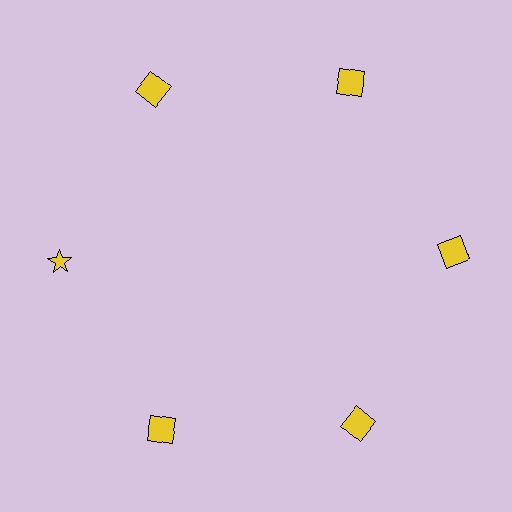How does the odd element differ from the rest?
It has a different shape: star instead of square.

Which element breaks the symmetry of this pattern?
The yellow star at roughly the 9 o'clock position breaks the symmetry. All other shapes are yellow squares.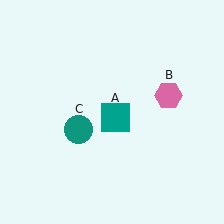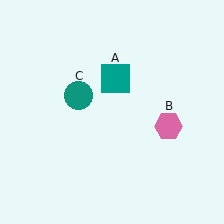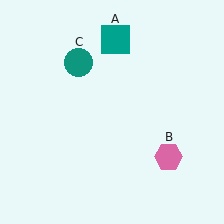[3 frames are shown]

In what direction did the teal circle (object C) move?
The teal circle (object C) moved up.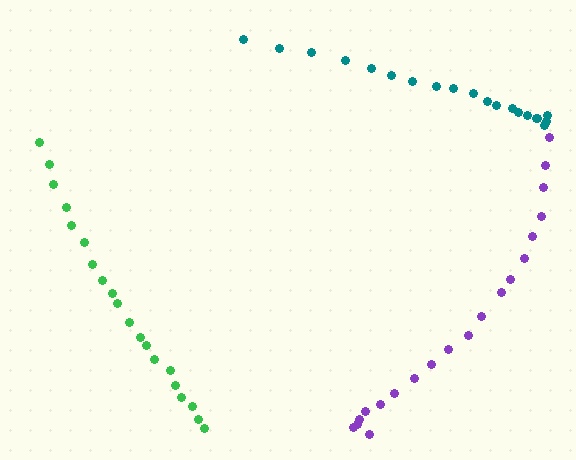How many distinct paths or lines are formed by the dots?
There are 3 distinct paths.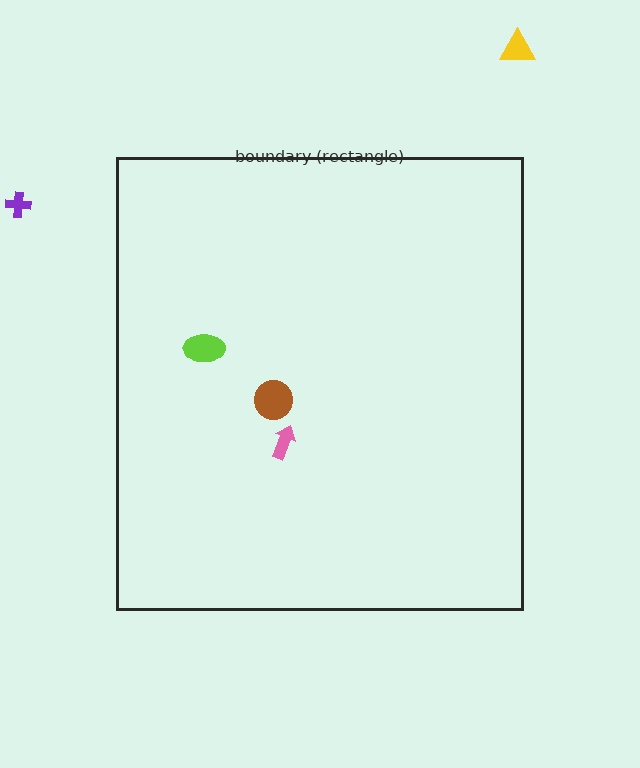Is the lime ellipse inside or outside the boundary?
Inside.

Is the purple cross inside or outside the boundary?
Outside.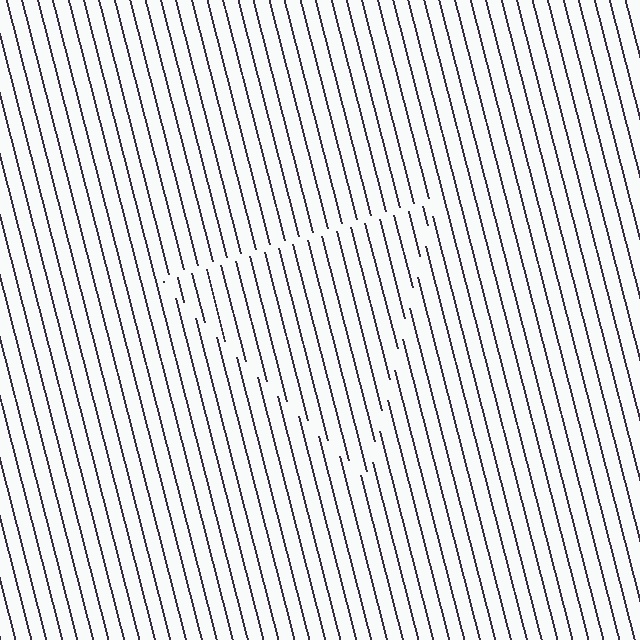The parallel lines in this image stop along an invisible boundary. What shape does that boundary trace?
An illusory triangle. The interior of the shape contains the same grating, shifted by half a period — the contour is defined by the phase discontinuity where line-ends from the inner and outer gratings abut.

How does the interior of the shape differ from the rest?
The interior of the shape contains the same grating, shifted by half a period — the contour is defined by the phase discontinuity where line-ends from the inner and outer gratings abut.